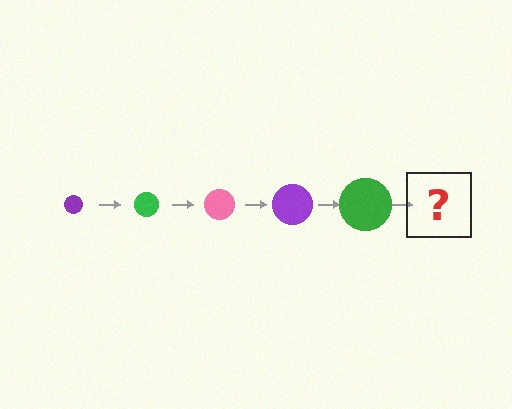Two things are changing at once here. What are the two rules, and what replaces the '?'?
The two rules are that the circle grows larger each step and the color cycles through purple, green, and pink. The '?' should be a pink circle, larger than the previous one.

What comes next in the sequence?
The next element should be a pink circle, larger than the previous one.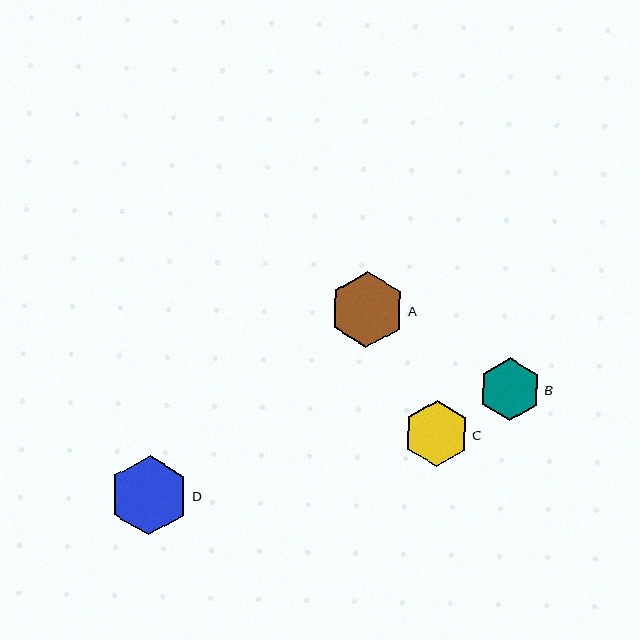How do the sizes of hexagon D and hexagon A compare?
Hexagon D and hexagon A are approximately the same size.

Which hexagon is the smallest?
Hexagon B is the smallest with a size of approximately 63 pixels.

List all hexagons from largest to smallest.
From largest to smallest: D, A, C, B.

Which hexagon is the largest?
Hexagon D is the largest with a size of approximately 80 pixels.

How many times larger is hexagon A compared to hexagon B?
Hexagon A is approximately 1.2 times the size of hexagon B.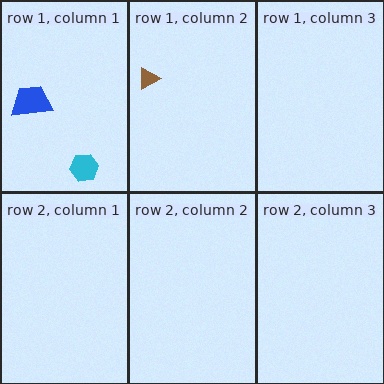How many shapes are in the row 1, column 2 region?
1.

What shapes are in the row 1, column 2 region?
The brown triangle.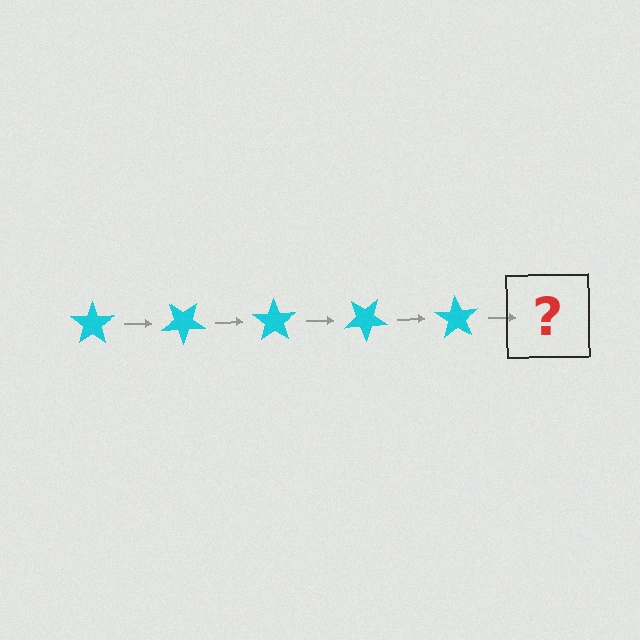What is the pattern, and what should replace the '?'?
The pattern is that the star rotates 35 degrees each step. The '?' should be a cyan star rotated 175 degrees.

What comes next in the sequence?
The next element should be a cyan star rotated 175 degrees.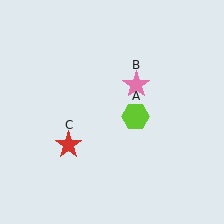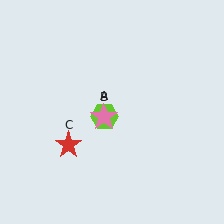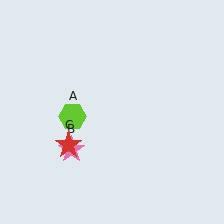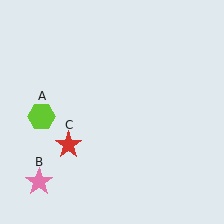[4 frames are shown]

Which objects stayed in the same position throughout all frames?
Red star (object C) remained stationary.